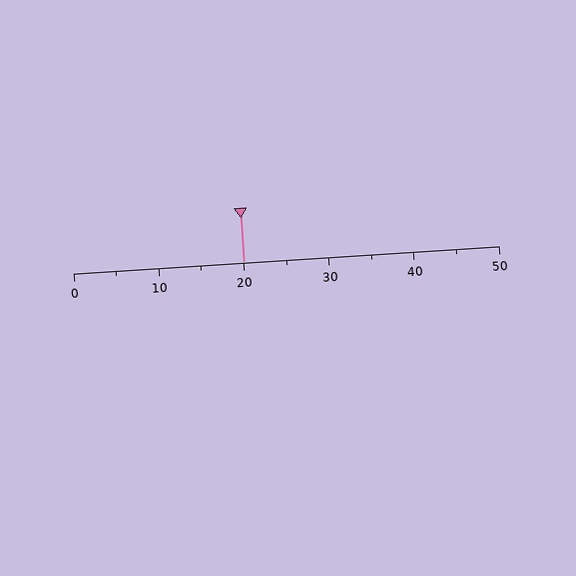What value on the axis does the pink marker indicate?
The marker indicates approximately 20.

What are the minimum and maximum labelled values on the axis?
The axis runs from 0 to 50.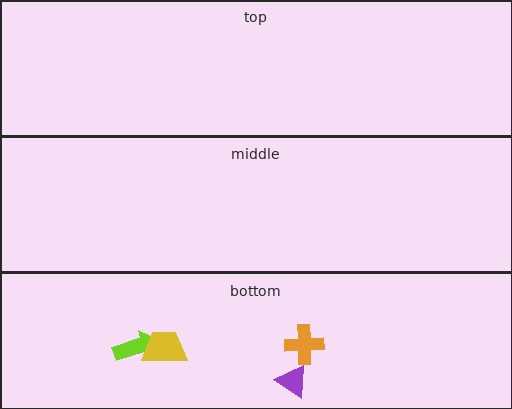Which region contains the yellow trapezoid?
The bottom region.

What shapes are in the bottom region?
The orange cross, the lime arrow, the purple triangle, the yellow trapezoid.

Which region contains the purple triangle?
The bottom region.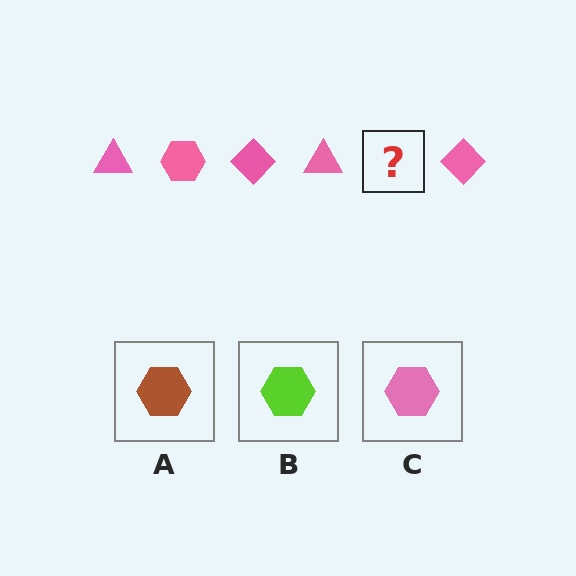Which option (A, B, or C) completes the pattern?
C.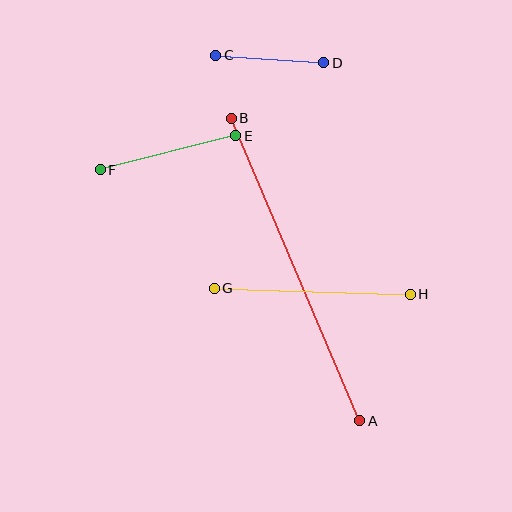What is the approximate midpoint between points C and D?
The midpoint is at approximately (270, 59) pixels.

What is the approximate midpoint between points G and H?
The midpoint is at approximately (312, 291) pixels.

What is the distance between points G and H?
The distance is approximately 196 pixels.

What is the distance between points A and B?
The distance is approximately 329 pixels.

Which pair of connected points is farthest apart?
Points A and B are farthest apart.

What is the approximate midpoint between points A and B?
The midpoint is at approximately (295, 269) pixels.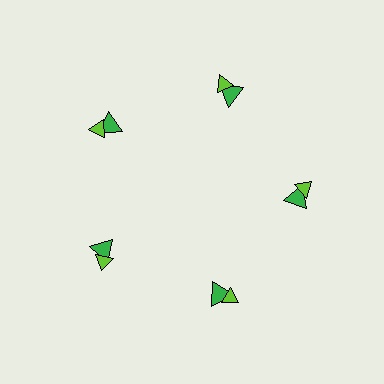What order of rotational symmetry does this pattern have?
This pattern has 5-fold rotational symmetry.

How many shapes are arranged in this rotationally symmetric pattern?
There are 10 shapes, arranged in 5 groups of 2.